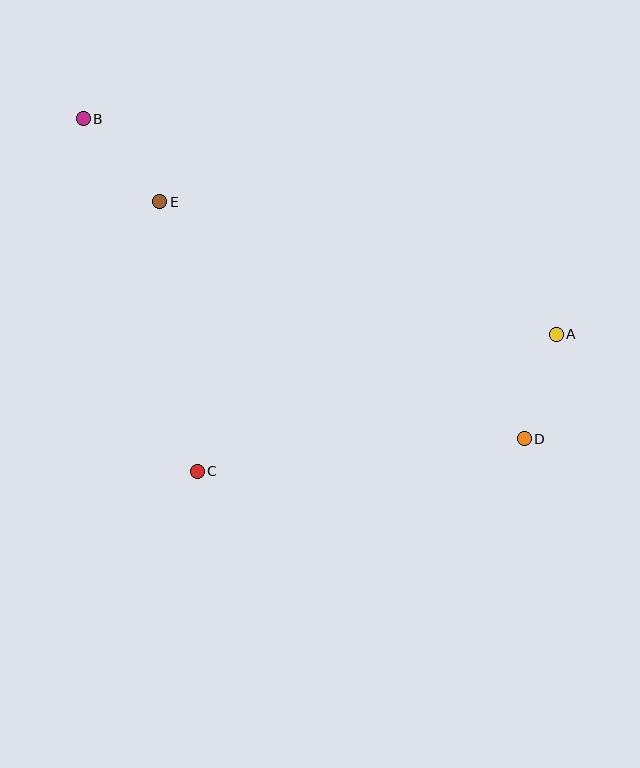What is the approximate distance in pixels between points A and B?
The distance between A and B is approximately 520 pixels.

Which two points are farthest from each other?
Points B and D are farthest from each other.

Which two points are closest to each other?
Points A and D are closest to each other.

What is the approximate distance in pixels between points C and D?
The distance between C and D is approximately 329 pixels.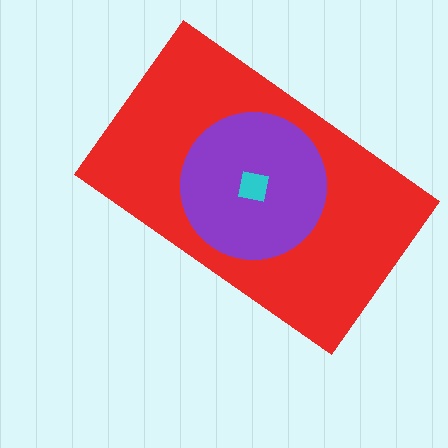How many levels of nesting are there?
3.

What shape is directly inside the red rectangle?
The purple circle.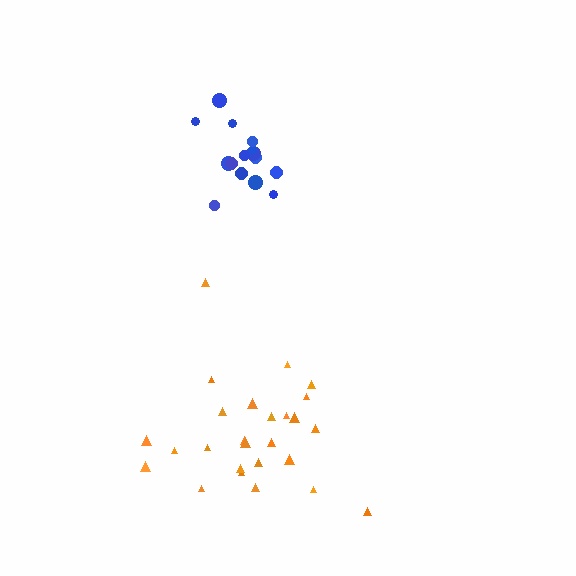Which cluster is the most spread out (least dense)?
Orange.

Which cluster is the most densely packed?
Blue.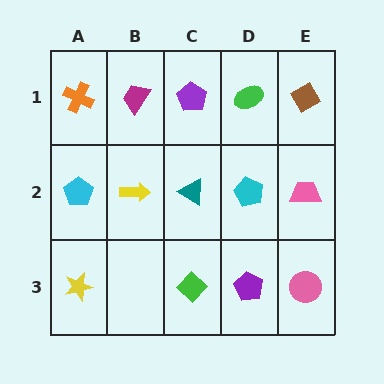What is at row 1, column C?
A purple pentagon.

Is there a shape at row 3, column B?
No, that cell is empty.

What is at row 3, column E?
A pink circle.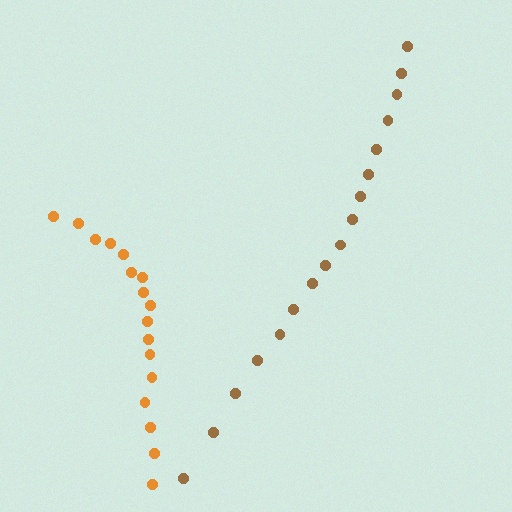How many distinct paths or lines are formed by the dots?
There are 2 distinct paths.